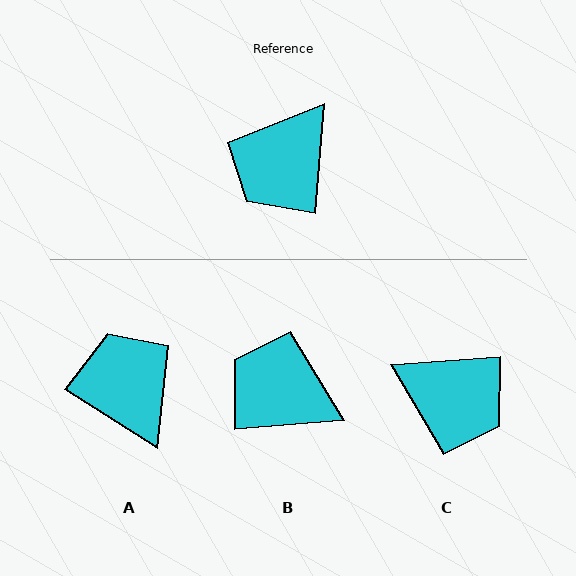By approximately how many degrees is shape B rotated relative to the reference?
Approximately 80 degrees clockwise.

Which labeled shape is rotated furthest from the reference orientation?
A, about 118 degrees away.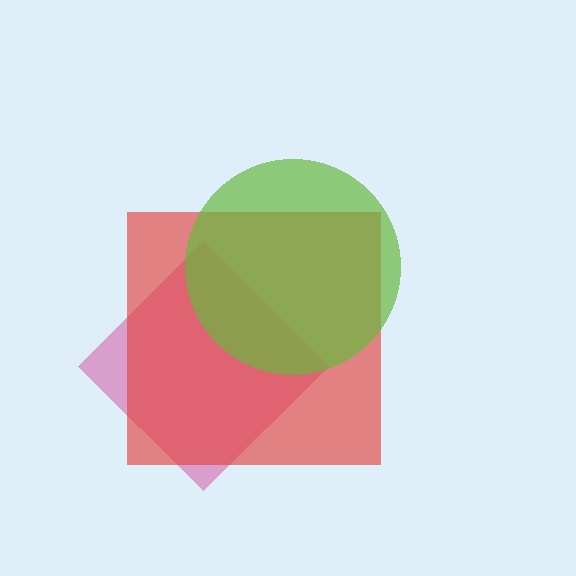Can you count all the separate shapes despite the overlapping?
Yes, there are 3 separate shapes.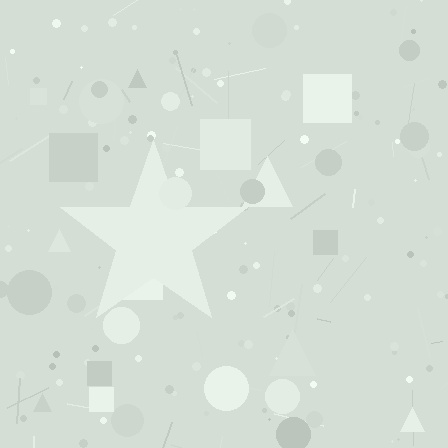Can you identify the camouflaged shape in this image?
The camouflaged shape is a star.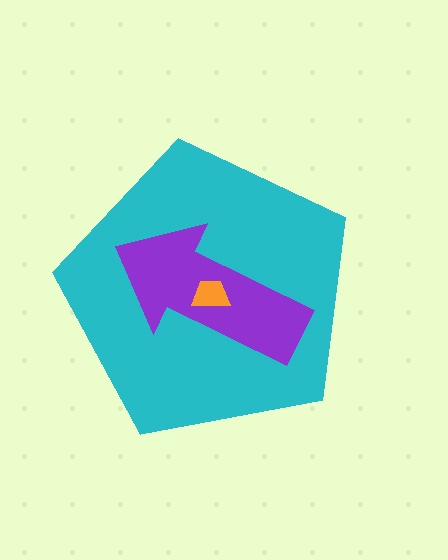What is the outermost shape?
The cyan pentagon.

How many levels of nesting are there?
3.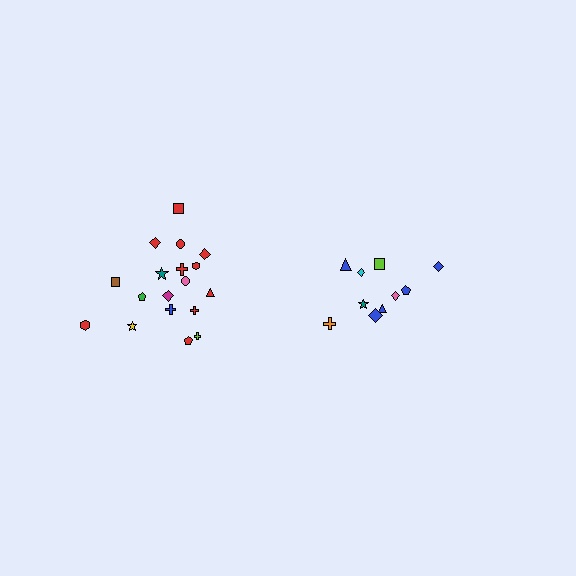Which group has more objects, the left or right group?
The left group.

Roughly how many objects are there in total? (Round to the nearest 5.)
Roughly 30 objects in total.